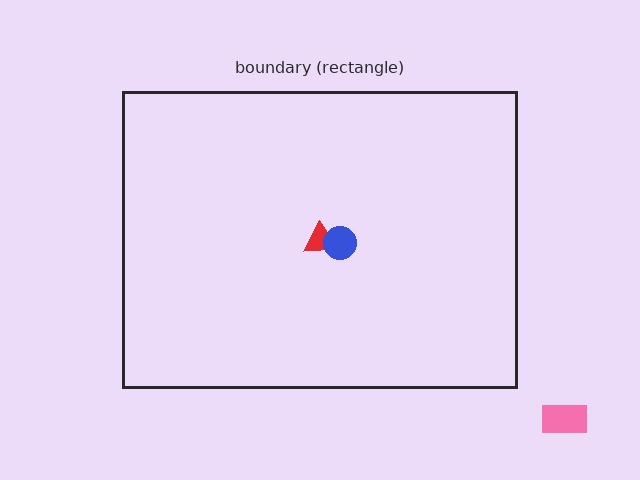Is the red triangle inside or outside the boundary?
Inside.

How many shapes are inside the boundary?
2 inside, 1 outside.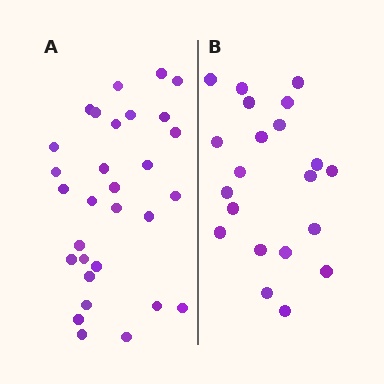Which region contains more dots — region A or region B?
Region A (the left region) has more dots.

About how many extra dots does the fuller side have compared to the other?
Region A has roughly 8 or so more dots than region B.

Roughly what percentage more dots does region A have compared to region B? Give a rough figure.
About 45% more.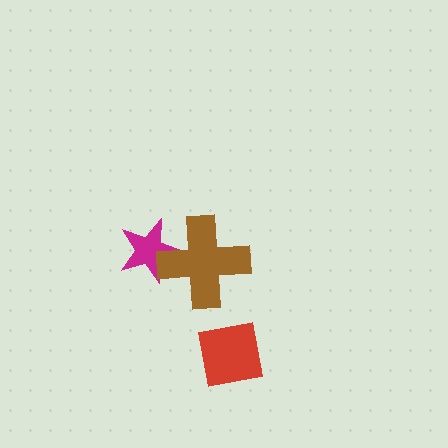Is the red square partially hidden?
No, no other shape covers it.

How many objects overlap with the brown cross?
1 object overlaps with the brown cross.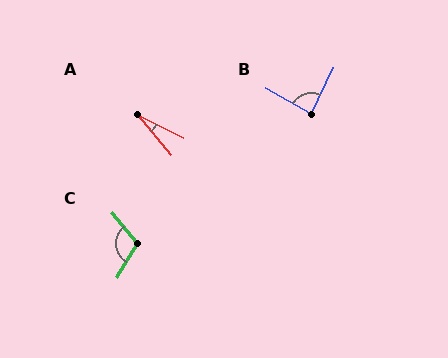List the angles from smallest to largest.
A (23°), B (86°), C (110°).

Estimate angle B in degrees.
Approximately 86 degrees.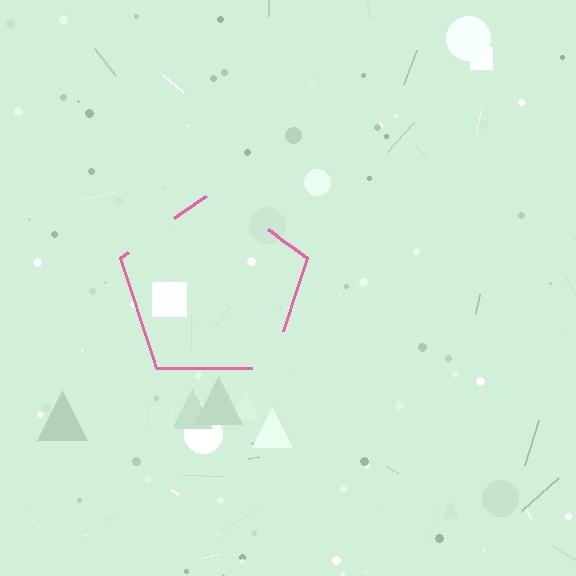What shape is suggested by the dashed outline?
The dashed outline suggests a pentagon.